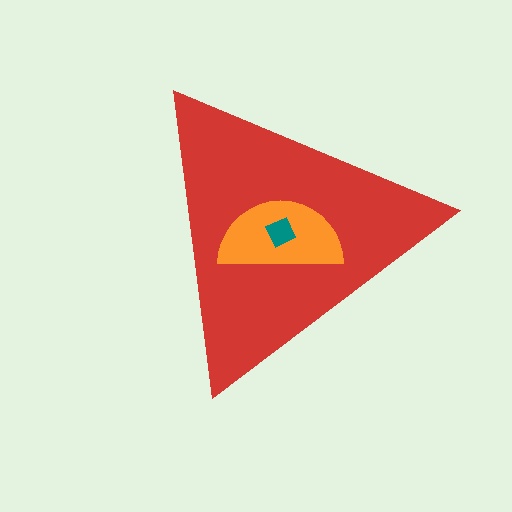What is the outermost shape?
The red triangle.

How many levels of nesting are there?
3.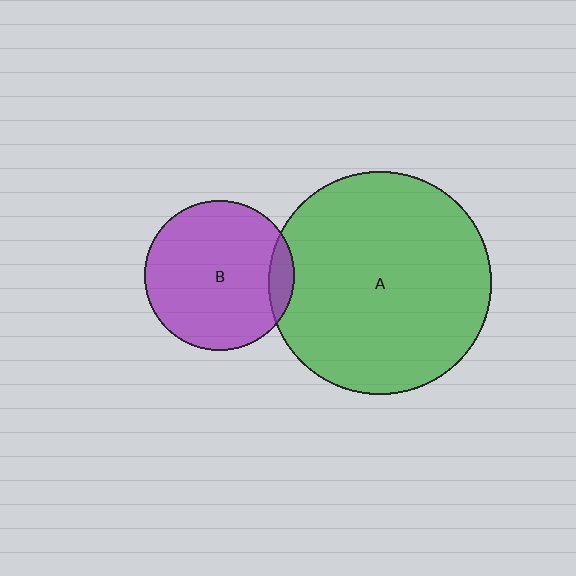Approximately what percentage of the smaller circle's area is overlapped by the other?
Approximately 10%.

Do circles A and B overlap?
Yes.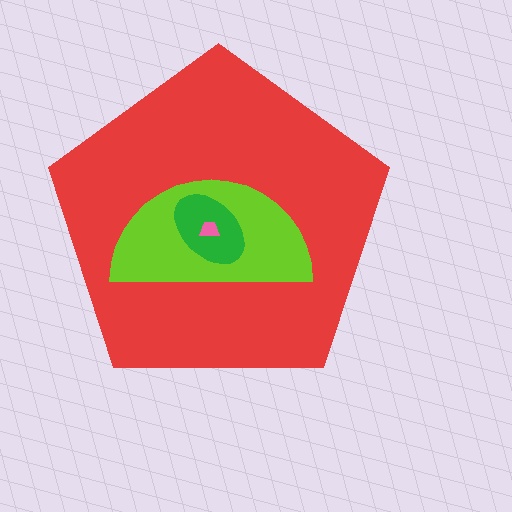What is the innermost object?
The pink trapezoid.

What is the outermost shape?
The red pentagon.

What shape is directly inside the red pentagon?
The lime semicircle.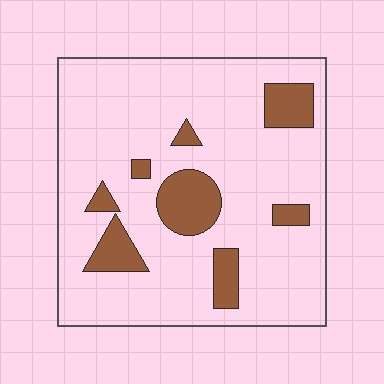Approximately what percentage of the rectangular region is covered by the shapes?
Approximately 15%.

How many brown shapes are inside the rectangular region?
8.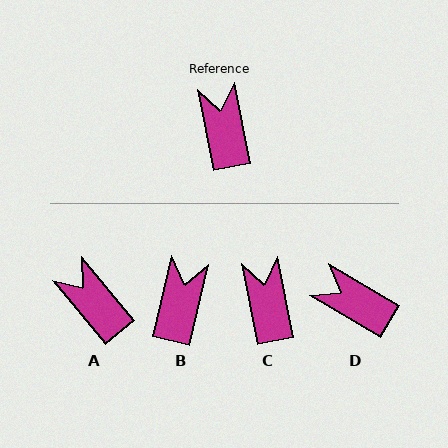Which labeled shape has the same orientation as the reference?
C.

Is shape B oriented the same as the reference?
No, it is off by about 24 degrees.